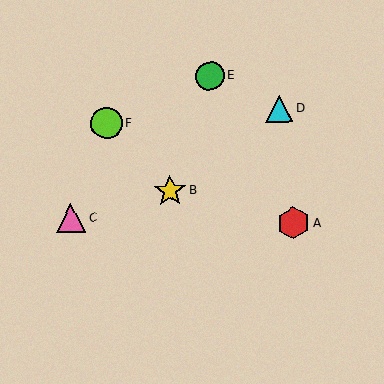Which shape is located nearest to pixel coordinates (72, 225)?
The pink triangle (labeled C) at (71, 218) is nearest to that location.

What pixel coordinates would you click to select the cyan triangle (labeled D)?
Click at (279, 109) to select the cyan triangle D.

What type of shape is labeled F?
Shape F is a lime circle.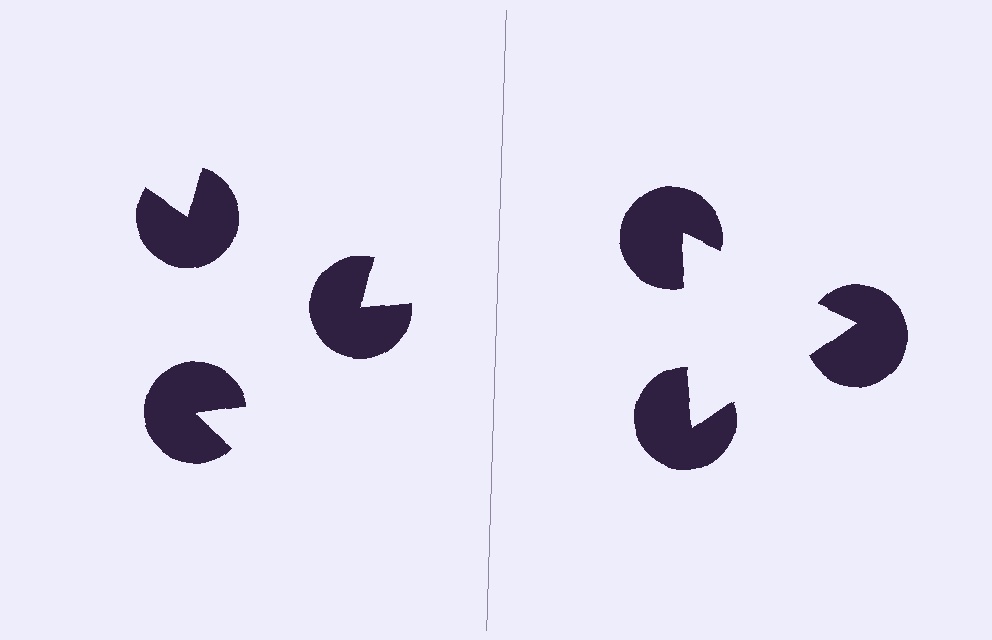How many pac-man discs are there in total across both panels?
6 — 3 on each side.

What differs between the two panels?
The pac-man discs are positioned identically on both sides; only the wedge orientations differ. On the right they align to a triangle; on the left they are misaligned.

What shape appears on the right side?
An illusory triangle.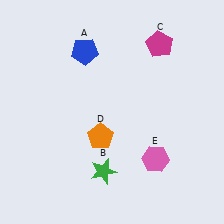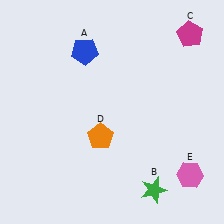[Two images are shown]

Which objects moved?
The objects that moved are: the green star (B), the magenta pentagon (C), the pink hexagon (E).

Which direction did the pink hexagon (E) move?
The pink hexagon (E) moved right.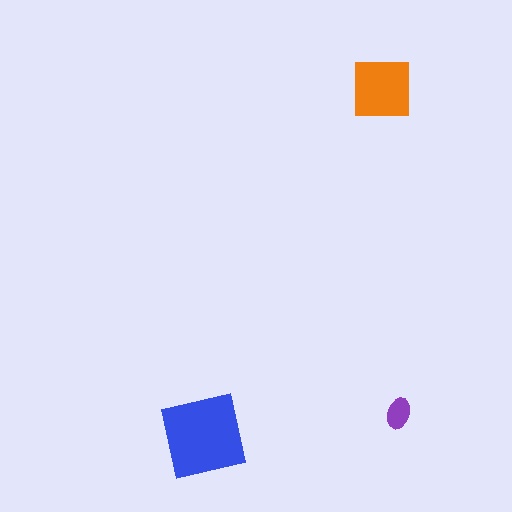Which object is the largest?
The blue square.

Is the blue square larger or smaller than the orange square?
Larger.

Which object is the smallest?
The purple ellipse.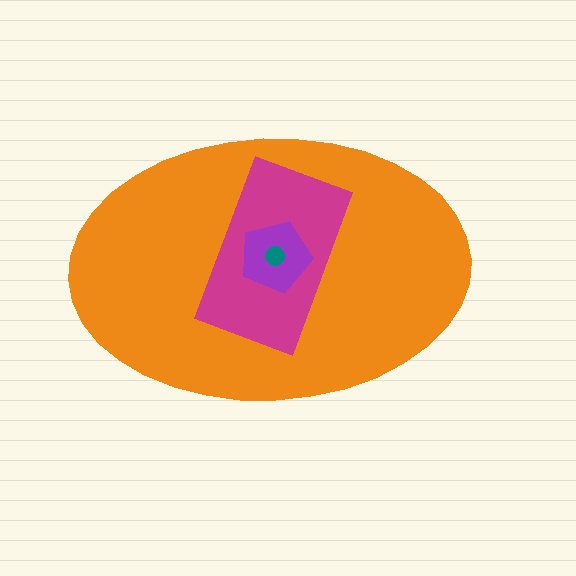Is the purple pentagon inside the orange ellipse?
Yes.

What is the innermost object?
The teal circle.